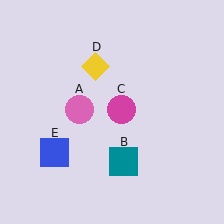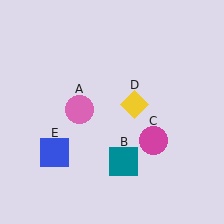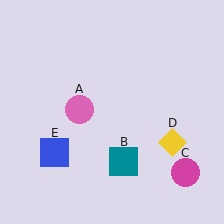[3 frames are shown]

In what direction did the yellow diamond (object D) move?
The yellow diamond (object D) moved down and to the right.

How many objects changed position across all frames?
2 objects changed position: magenta circle (object C), yellow diamond (object D).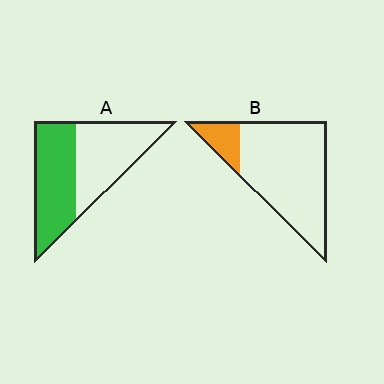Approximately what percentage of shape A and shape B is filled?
A is approximately 50% and B is approximately 15%.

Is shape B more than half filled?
No.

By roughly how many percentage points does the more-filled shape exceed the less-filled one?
By roughly 35 percentage points (A over B).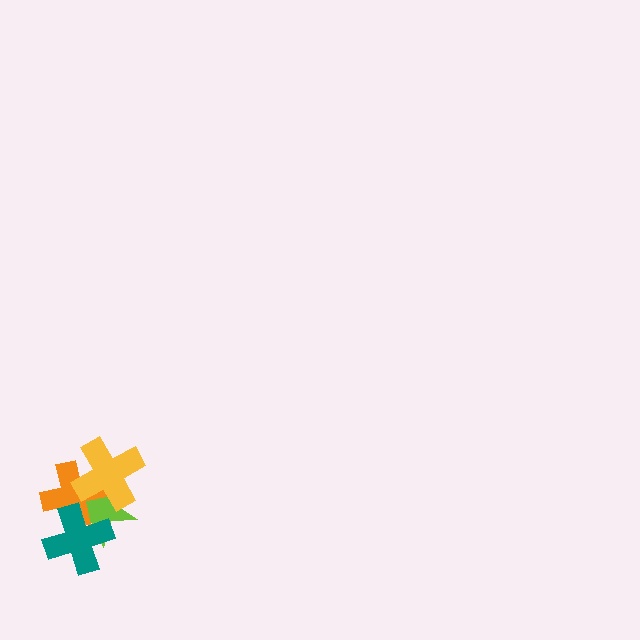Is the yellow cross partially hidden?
No, no other shape covers it.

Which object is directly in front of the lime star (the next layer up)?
The orange cross is directly in front of the lime star.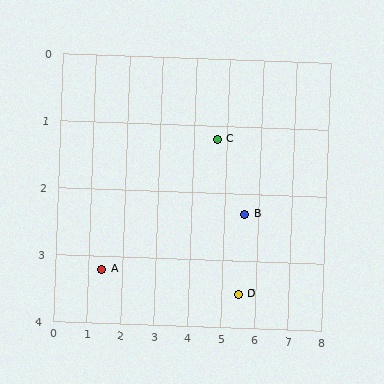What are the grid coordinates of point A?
Point A is at approximately (1.4, 3.2).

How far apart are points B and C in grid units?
Points B and C are about 1.4 grid units apart.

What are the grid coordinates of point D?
Point D is at approximately (5.5, 3.5).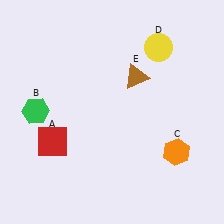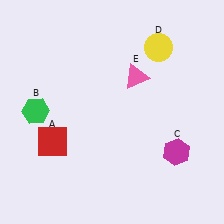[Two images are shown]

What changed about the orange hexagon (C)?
In Image 1, C is orange. In Image 2, it changed to magenta.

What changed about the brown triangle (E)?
In Image 1, E is brown. In Image 2, it changed to pink.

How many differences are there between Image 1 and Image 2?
There are 2 differences between the two images.